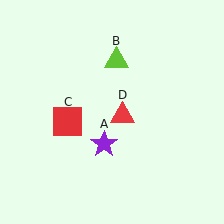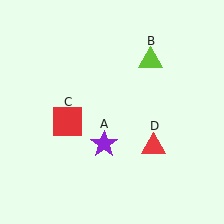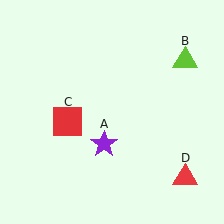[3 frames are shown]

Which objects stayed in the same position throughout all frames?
Purple star (object A) and red square (object C) remained stationary.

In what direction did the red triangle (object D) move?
The red triangle (object D) moved down and to the right.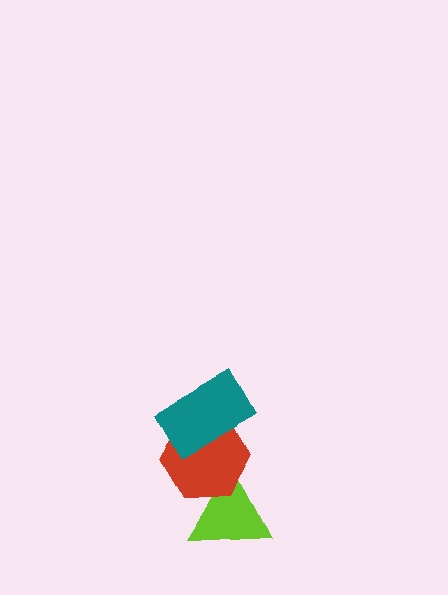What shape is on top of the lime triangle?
The red hexagon is on top of the lime triangle.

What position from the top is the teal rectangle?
The teal rectangle is 1st from the top.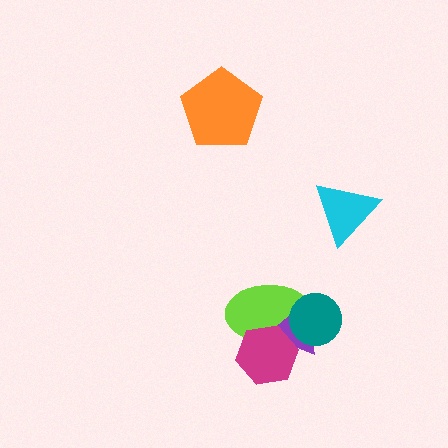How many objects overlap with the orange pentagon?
0 objects overlap with the orange pentagon.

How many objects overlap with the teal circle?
2 objects overlap with the teal circle.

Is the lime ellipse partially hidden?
Yes, it is partially covered by another shape.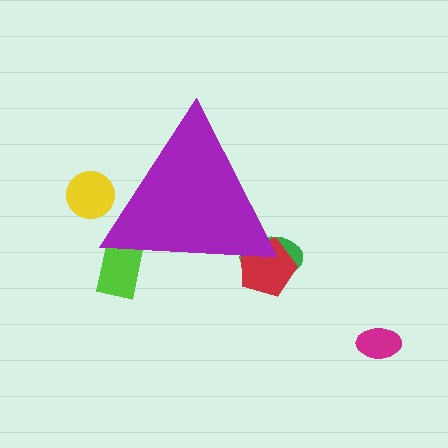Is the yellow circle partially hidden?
Yes, the yellow circle is partially hidden behind the purple triangle.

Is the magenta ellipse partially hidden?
No, the magenta ellipse is fully visible.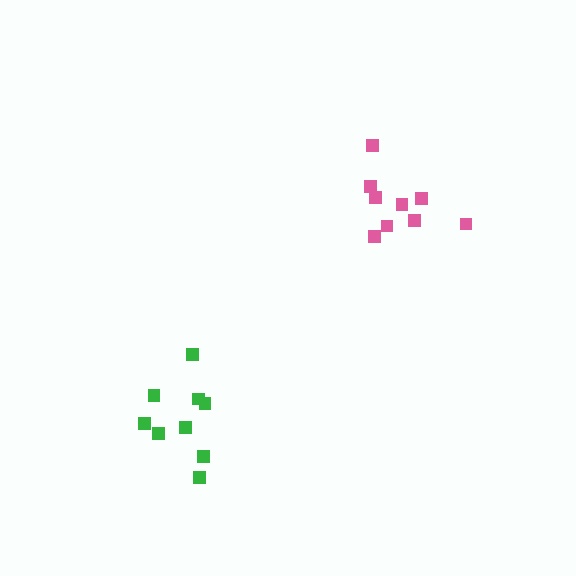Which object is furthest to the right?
The pink cluster is rightmost.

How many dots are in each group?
Group 1: 9 dots, Group 2: 9 dots (18 total).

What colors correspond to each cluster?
The clusters are colored: pink, green.